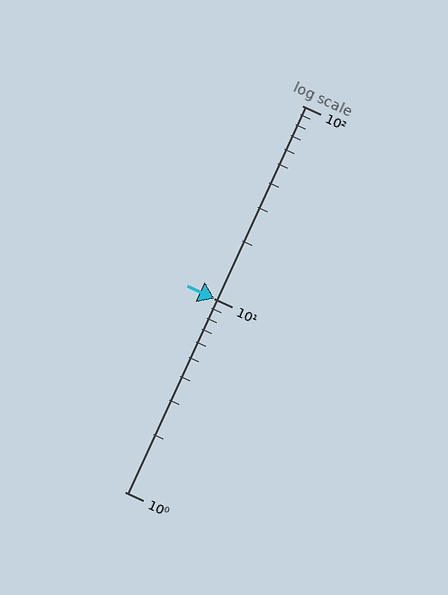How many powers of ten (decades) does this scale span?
The scale spans 2 decades, from 1 to 100.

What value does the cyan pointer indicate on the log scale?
The pointer indicates approximately 10.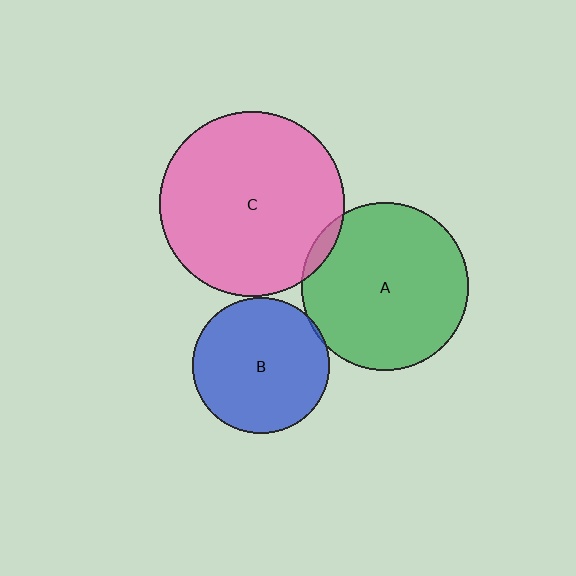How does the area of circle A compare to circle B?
Approximately 1.5 times.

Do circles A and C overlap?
Yes.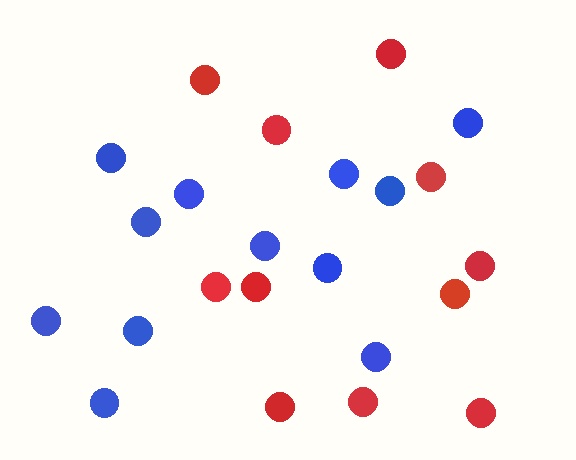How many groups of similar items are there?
There are 2 groups: one group of red circles (11) and one group of blue circles (12).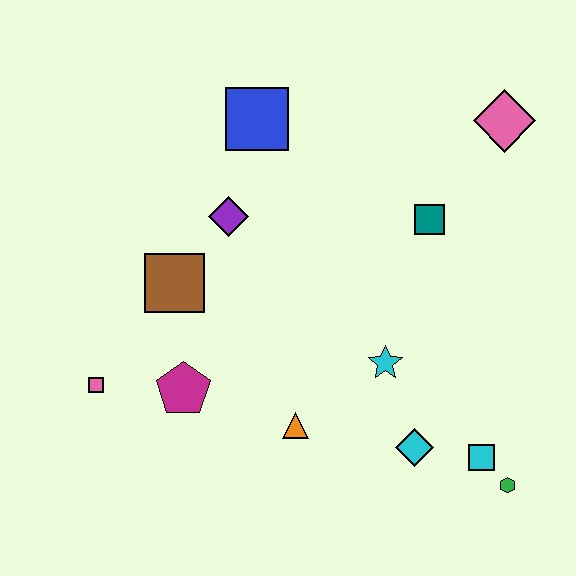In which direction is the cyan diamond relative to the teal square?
The cyan diamond is below the teal square.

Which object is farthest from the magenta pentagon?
The pink diamond is farthest from the magenta pentagon.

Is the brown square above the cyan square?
Yes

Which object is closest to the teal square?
The pink diamond is closest to the teal square.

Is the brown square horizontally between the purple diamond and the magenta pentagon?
No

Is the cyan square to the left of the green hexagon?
Yes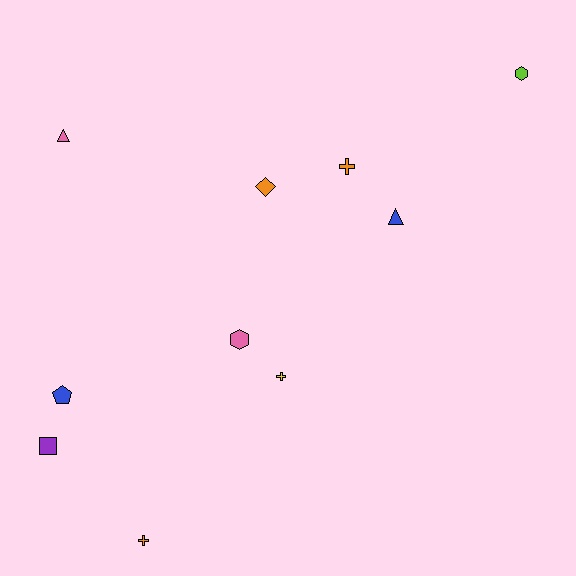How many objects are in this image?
There are 10 objects.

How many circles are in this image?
There are no circles.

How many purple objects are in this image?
There is 1 purple object.